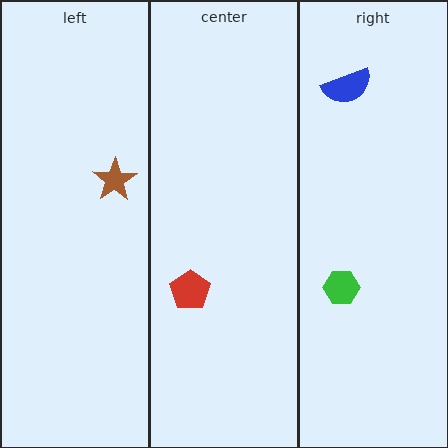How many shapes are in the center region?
1.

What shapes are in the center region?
The red pentagon.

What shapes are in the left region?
The brown star.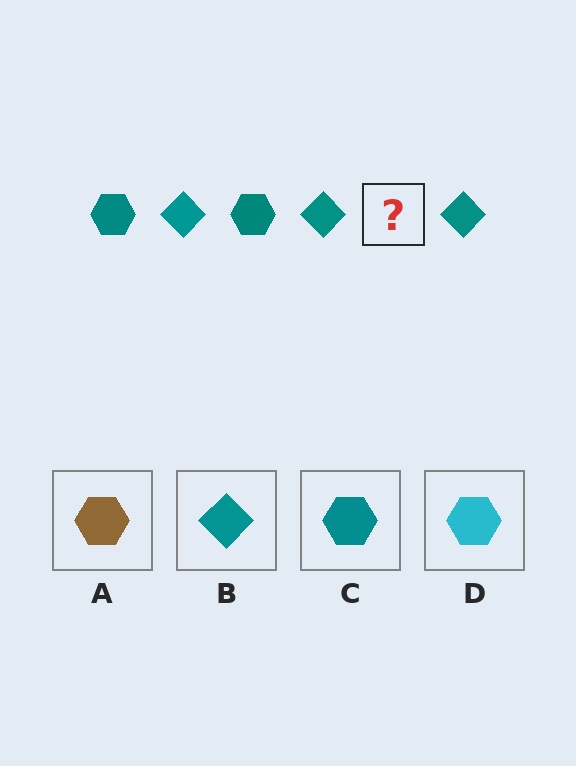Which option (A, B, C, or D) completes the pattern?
C.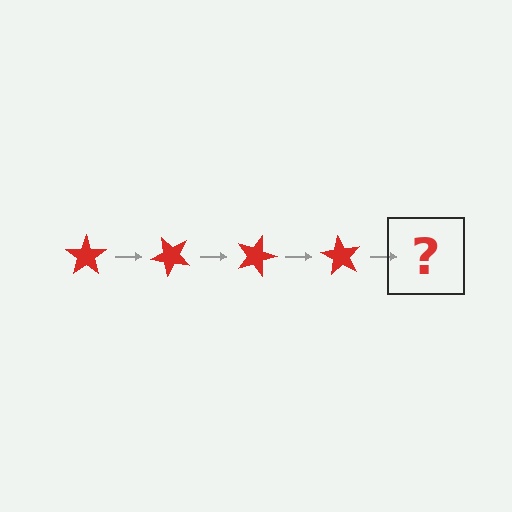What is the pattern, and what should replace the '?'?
The pattern is that the star rotates 45 degrees each step. The '?' should be a red star rotated 180 degrees.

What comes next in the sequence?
The next element should be a red star rotated 180 degrees.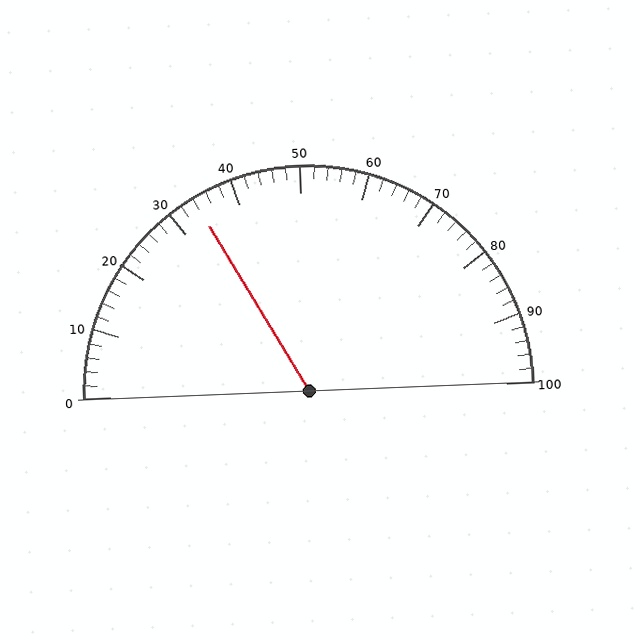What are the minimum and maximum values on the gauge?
The gauge ranges from 0 to 100.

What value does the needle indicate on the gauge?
The needle indicates approximately 34.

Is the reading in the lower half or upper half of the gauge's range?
The reading is in the lower half of the range (0 to 100).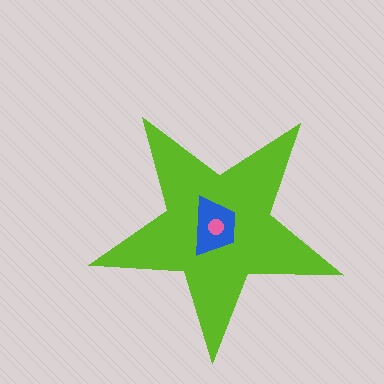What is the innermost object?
The pink circle.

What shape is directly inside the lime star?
The blue trapezoid.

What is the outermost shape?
The lime star.